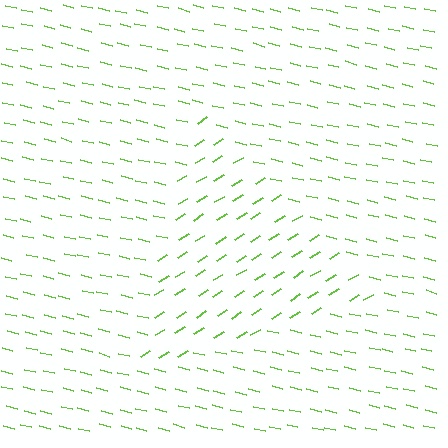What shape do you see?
I see a triangle.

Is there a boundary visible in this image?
Yes, there is a texture boundary formed by a change in line orientation.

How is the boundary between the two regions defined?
The boundary is defined purely by a change in line orientation (approximately 45 degrees difference). All lines are the same color and thickness.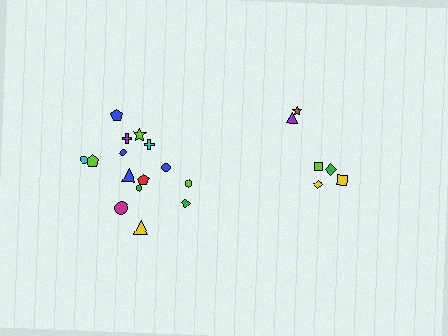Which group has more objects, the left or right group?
The left group.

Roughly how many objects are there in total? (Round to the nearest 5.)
Roughly 20 objects in total.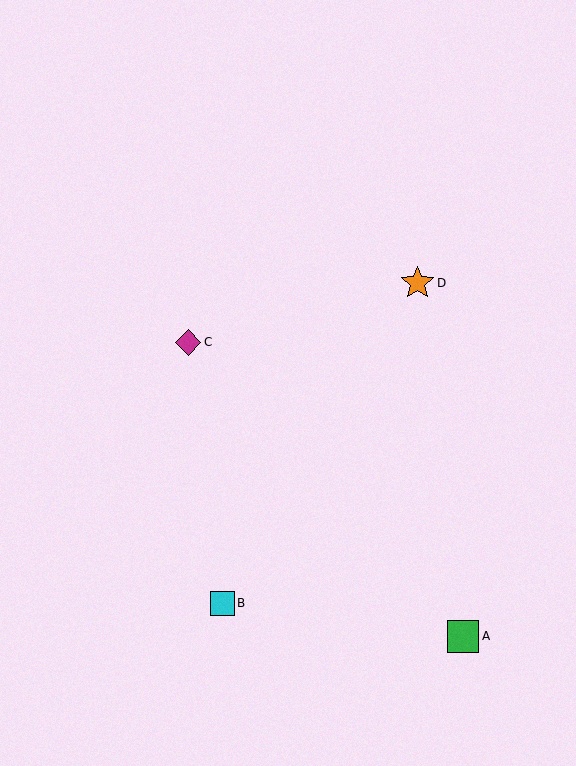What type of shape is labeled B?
Shape B is a cyan square.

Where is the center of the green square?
The center of the green square is at (463, 636).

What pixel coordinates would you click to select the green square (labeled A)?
Click at (463, 636) to select the green square A.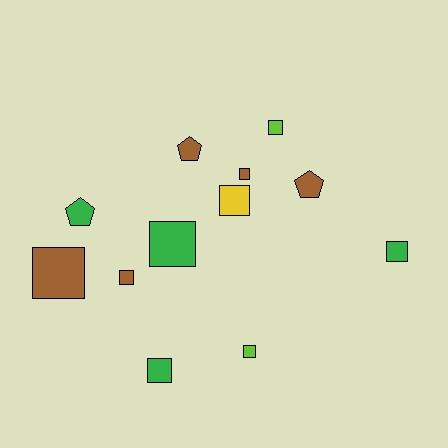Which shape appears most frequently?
Square, with 9 objects.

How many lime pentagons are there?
There are no lime pentagons.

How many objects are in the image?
There are 12 objects.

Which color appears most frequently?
Brown, with 5 objects.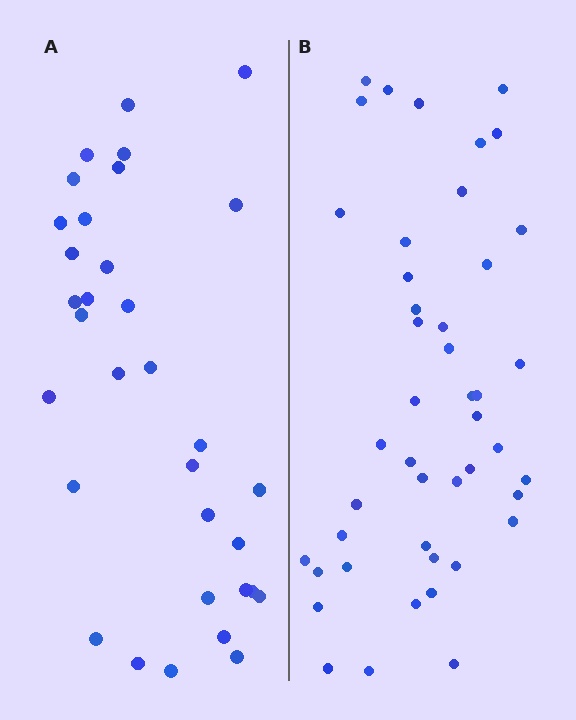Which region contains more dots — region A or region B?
Region B (the right region) has more dots.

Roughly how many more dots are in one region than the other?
Region B has roughly 12 or so more dots than region A.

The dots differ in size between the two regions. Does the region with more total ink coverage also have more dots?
No. Region A has more total ink coverage because its dots are larger, but region B actually contains more individual dots. Total area can be misleading — the number of items is what matters here.